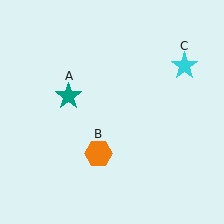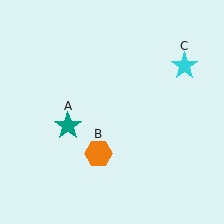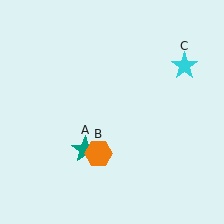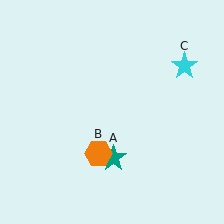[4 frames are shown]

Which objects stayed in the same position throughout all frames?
Orange hexagon (object B) and cyan star (object C) remained stationary.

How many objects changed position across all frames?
1 object changed position: teal star (object A).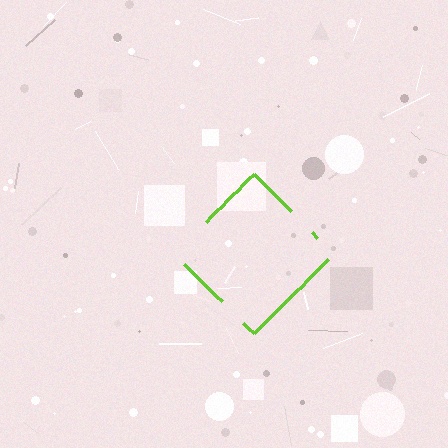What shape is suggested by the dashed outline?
The dashed outline suggests a diamond.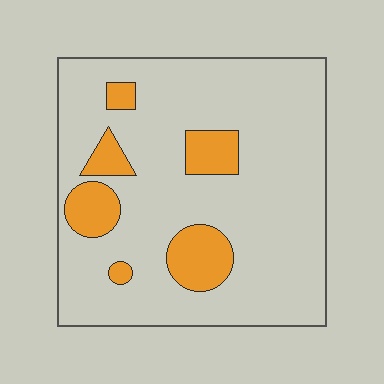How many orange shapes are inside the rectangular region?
6.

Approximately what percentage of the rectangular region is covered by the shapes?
Approximately 15%.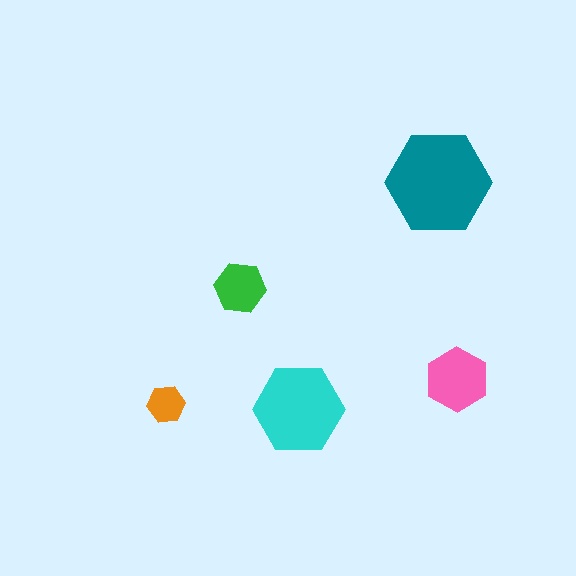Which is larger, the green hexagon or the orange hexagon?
The green one.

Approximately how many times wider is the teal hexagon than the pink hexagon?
About 1.5 times wider.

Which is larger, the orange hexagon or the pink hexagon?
The pink one.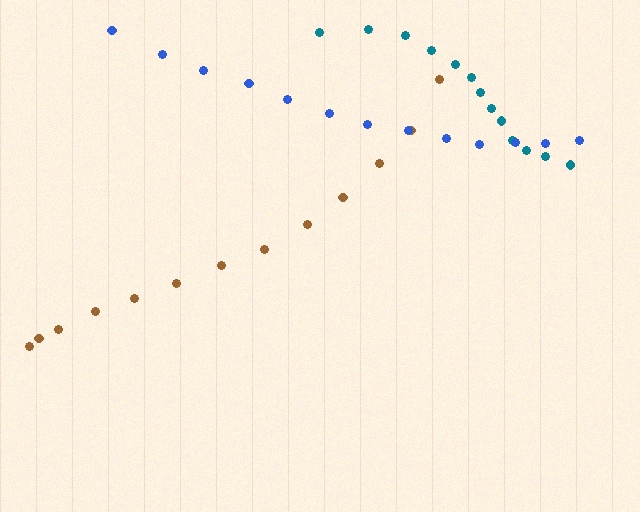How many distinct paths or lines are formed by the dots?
There are 3 distinct paths.